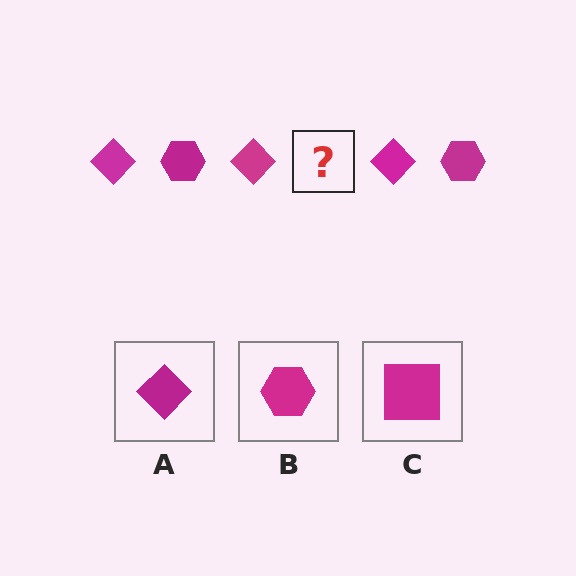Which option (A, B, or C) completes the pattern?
B.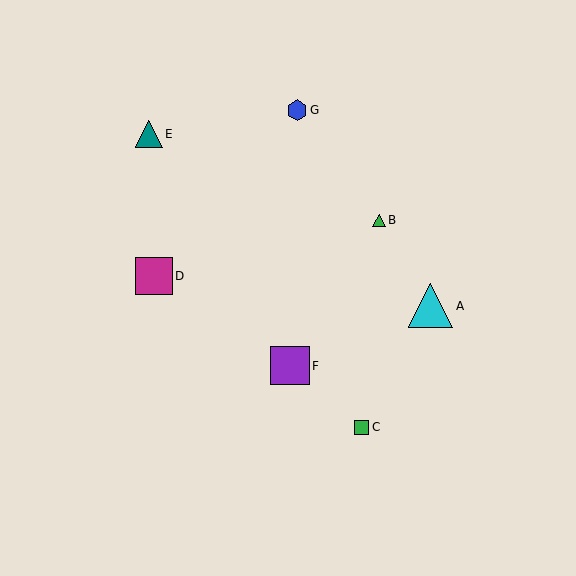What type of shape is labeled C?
Shape C is a green square.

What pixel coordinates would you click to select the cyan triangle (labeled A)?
Click at (431, 306) to select the cyan triangle A.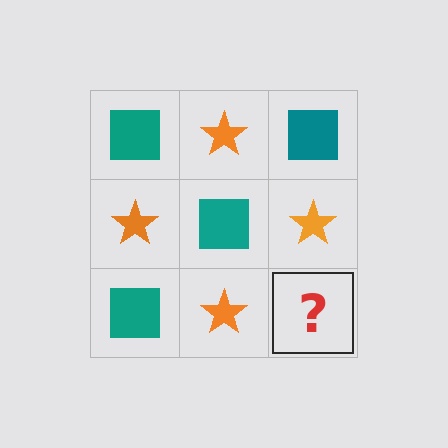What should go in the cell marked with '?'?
The missing cell should contain a teal square.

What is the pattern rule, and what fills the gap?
The rule is that it alternates teal square and orange star in a checkerboard pattern. The gap should be filled with a teal square.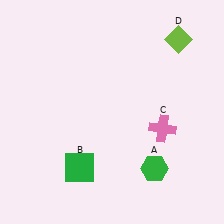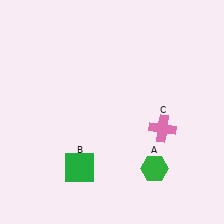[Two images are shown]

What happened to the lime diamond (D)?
The lime diamond (D) was removed in Image 2. It was in the top-right area of Image 1.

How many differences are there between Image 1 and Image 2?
There is 1 difference between the two images.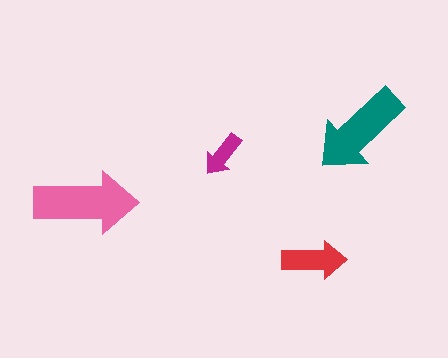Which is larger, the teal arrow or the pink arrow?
The pink one.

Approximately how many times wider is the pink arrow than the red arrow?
About 1.5 times wider.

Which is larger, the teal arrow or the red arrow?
The teal one.